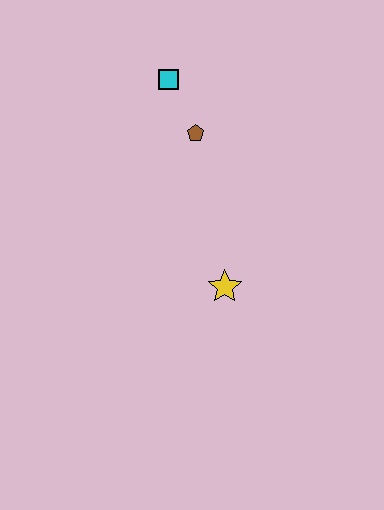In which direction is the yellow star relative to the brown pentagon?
The yellow star is below the brown pentagon.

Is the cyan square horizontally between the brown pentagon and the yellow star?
No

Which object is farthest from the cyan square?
The yellow star is farthest from the cyan square.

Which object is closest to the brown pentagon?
The cyan square is closest to the brown pentagon.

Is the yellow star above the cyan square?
No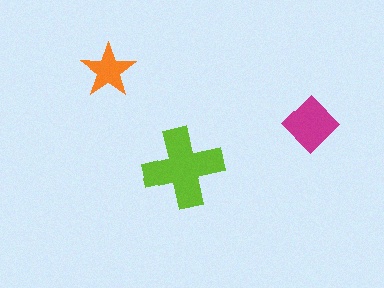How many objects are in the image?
There are 3 objects in the image.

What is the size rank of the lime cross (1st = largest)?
1st.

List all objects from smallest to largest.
The orange star, the magenta diamond, the lime cross.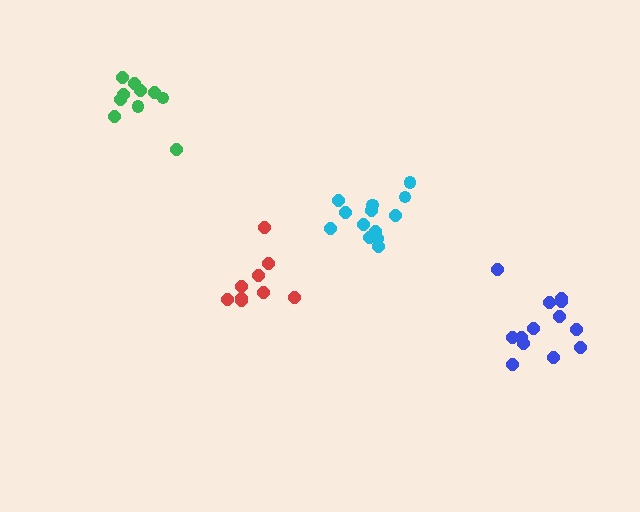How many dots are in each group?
Group 1: 13 dots, Group 2: 9 dots, Group 3: 13 dots, Group 4: 10 dots (45 total).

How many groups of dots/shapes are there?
There are 4 groups.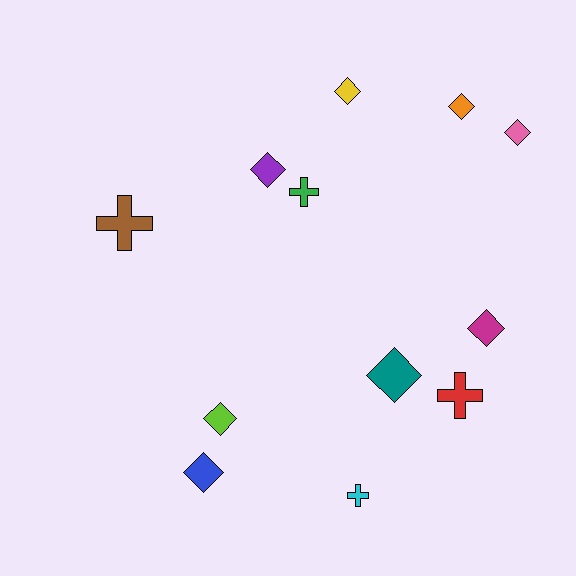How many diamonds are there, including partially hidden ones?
There are 8 diamonds.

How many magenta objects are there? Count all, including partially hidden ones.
There is 1 magenta object.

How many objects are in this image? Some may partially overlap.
There are 12 objects.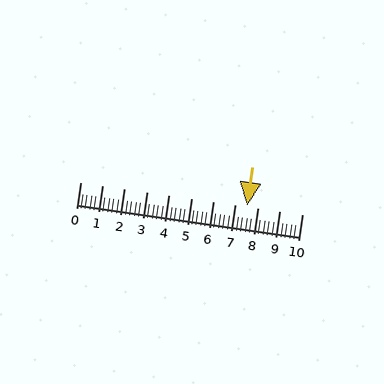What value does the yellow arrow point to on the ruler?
The yellow arrow points to approximately 7.5.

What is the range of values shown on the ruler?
The ruler shows values from 0 to 10.